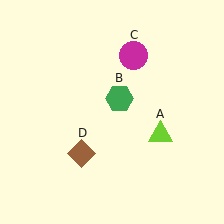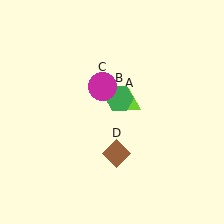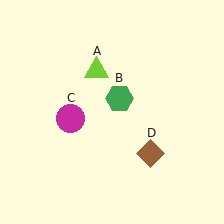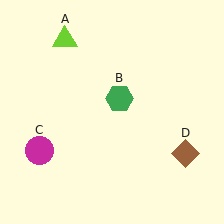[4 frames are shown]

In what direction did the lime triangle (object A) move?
The lime triangle (object A) moved up and to the left.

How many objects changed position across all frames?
3 objects changed position: lime triangle (object A), magenta circle (object C), brown diamond (object D).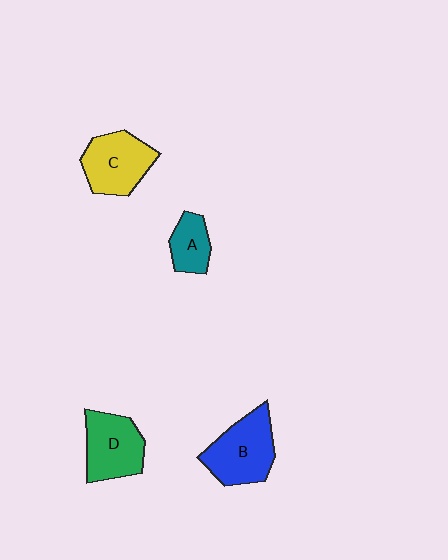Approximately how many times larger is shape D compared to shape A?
Approximately 1.7 times.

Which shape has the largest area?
Shape B (blue).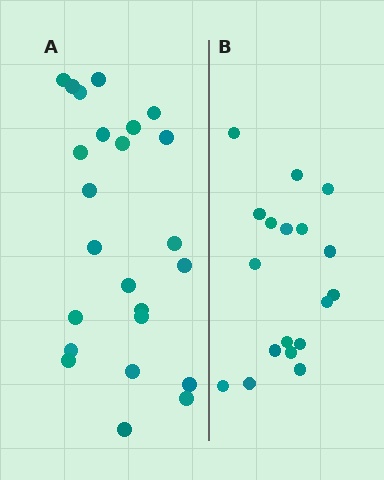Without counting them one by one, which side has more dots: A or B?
Region A (the left region) has more dots.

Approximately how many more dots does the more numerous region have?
Region A has about 6 more dots than region B.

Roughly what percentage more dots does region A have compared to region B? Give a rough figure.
About 35% more.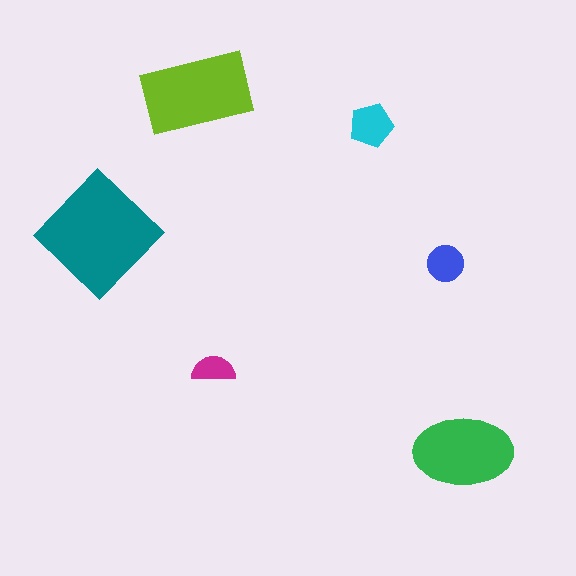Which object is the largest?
The teal diamond.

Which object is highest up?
The lime rectangle is topmost.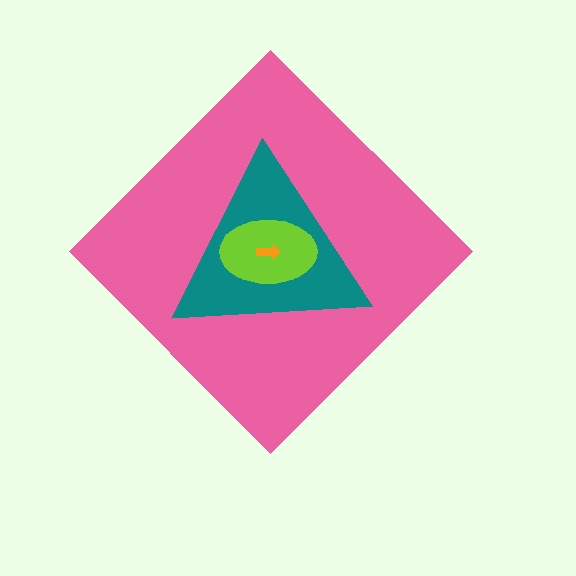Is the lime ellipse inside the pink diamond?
Yes.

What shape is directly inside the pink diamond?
The teal triangle.